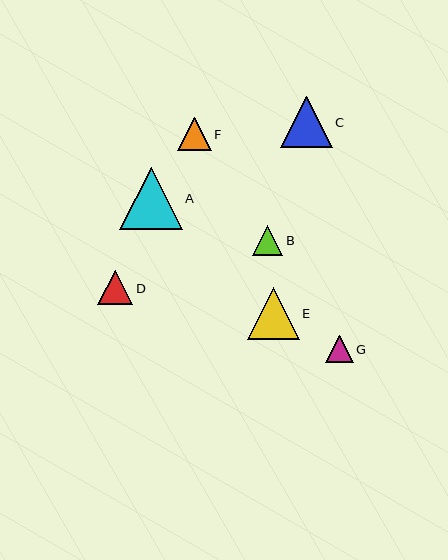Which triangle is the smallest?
Triangle G is the smallest with a size of approximately 28 pixels.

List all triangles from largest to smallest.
From largest to smallest: A, E, C, D, F, B, G.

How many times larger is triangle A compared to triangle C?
Triangle A is approximately 1.2 times the size of triangle C.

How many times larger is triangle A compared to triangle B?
Triangle A is approximately 2.1 times the size of triangle B.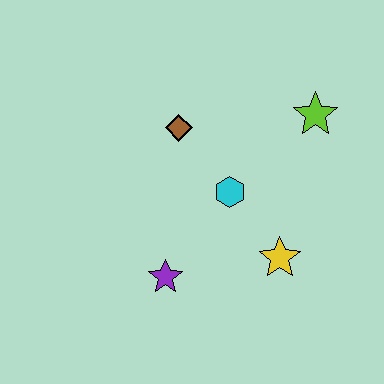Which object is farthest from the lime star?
The purple star is farthest from the lime star.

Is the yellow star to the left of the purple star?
No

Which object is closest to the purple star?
The cyan hexagon is closest to the purple star.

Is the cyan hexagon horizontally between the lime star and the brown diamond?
Yes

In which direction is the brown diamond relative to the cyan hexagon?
The brown diamond is above the cyan hexagon.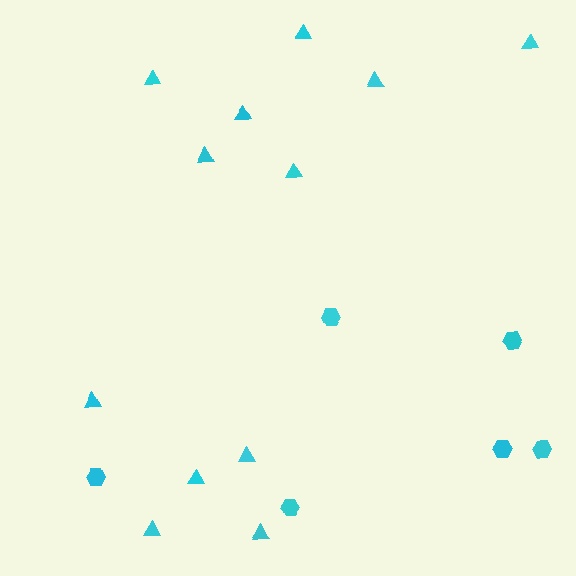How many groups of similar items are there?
There are 2 groups: one group of hexagons (6) and one group of triangles (12).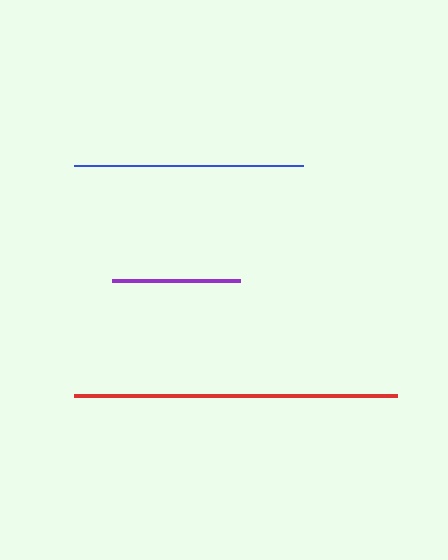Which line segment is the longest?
The red line is the longest at approximately 323 pixels.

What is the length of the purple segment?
The purple segment is approximately 128 pixels long.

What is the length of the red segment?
The red segment is approximately 323 pixels long.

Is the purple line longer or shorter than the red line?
The red line is longer than the purple line.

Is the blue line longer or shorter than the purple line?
The blue line is longer than the purple line.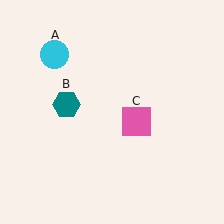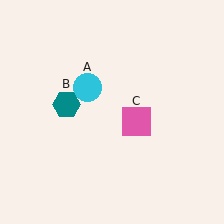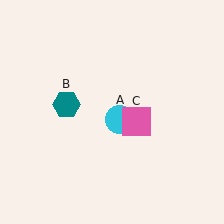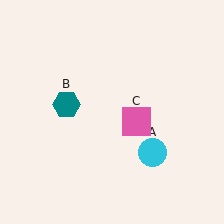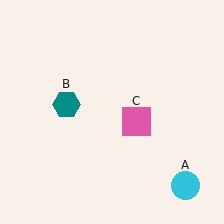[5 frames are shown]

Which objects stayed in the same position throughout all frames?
Teal hexagon (object B) and pink square (object C) remained stationary.